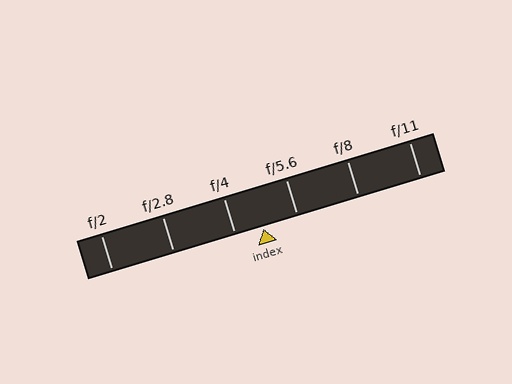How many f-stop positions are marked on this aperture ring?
There are 6 f-stop positions marked.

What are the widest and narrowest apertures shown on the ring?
The widest aperture shown is f/2 and the narrowest is f/11.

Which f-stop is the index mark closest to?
The index mark is closest to f/4.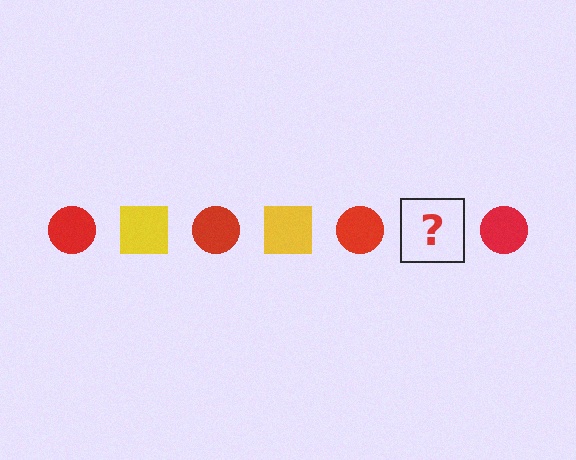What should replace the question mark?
The question mark should be replaced with a yellow square.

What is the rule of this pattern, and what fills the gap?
The rule is that the pattern alternates between red circle and yellow square. The gap should be filled with a yellow square.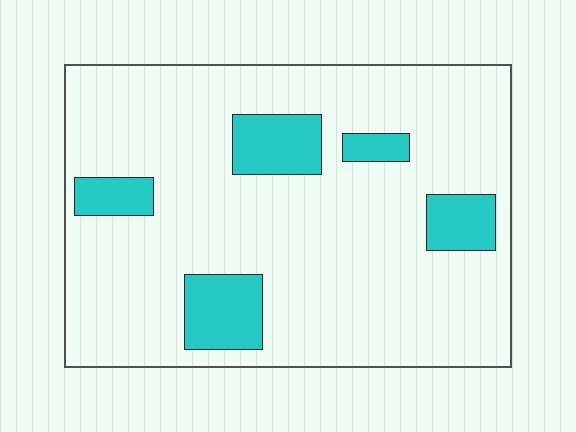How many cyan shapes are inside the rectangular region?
5.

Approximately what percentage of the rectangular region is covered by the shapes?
Approximately 15%.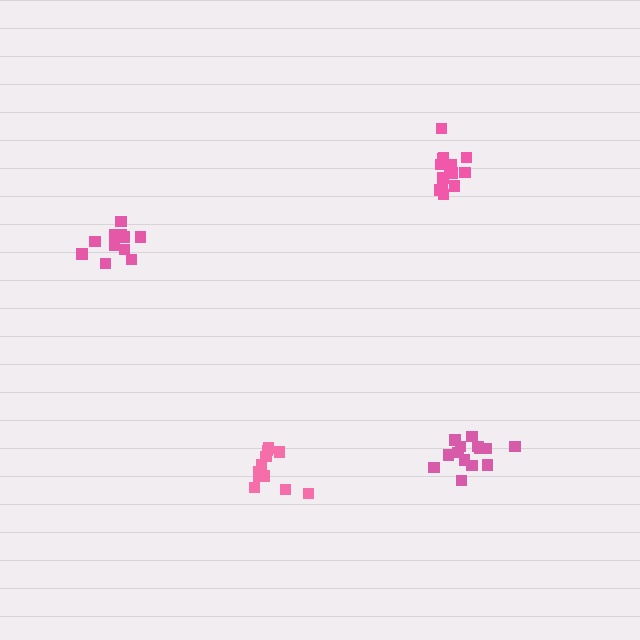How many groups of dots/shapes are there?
There are 4 groups.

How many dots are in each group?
Group 1: 14 dots, Group 2: 11 dots, Group 3: 14 dots, Group 4: 11 dots (50 total).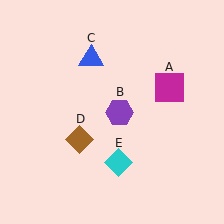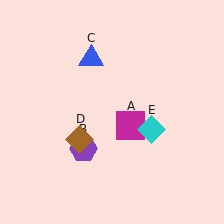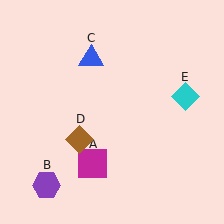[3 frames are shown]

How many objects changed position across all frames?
3 objects changed position: magenta square (object A), purple hexagon (object B), cyan diamond (object E).